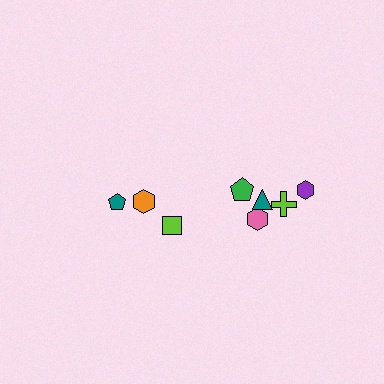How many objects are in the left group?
There are 3 objects.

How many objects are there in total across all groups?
There are 8 objects.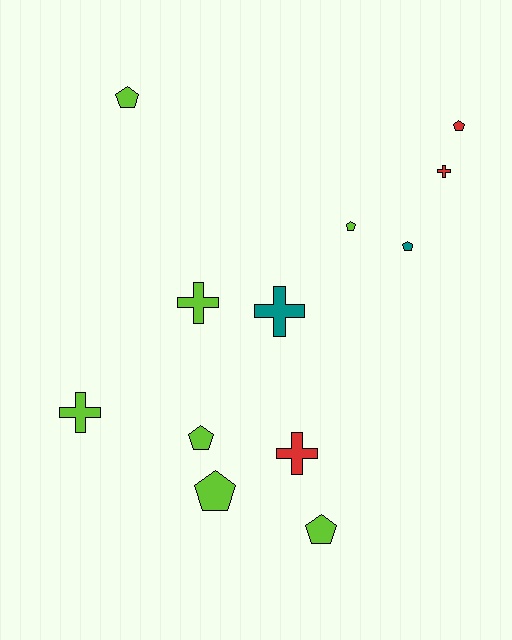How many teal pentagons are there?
There is 1 teal pentagon.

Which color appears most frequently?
Lime, with 7 objects.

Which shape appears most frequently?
Pentagon, with 7 objects.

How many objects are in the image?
There are 12 objects.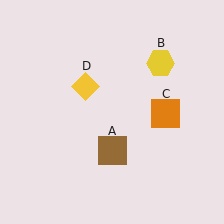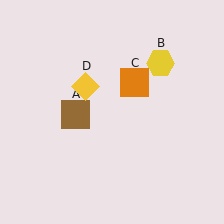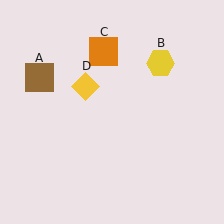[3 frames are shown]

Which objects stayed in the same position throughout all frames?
Yellow hexagon (object B) and yellow diamond (object D) remained stationary.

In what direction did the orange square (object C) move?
The orange square (object C) moved up and to the left.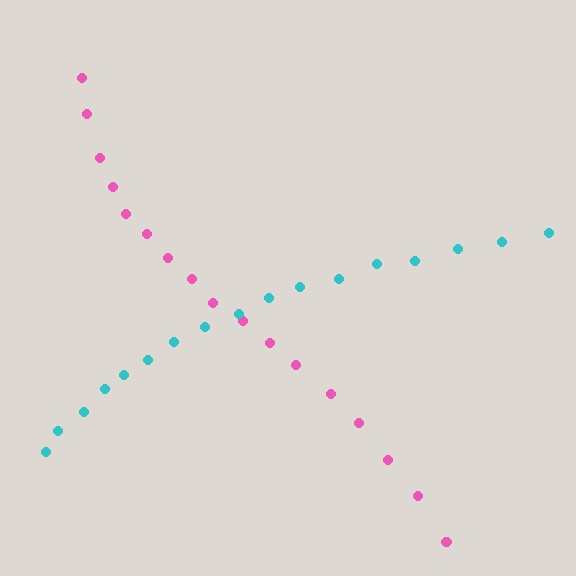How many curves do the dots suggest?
There are 2 distinct paths.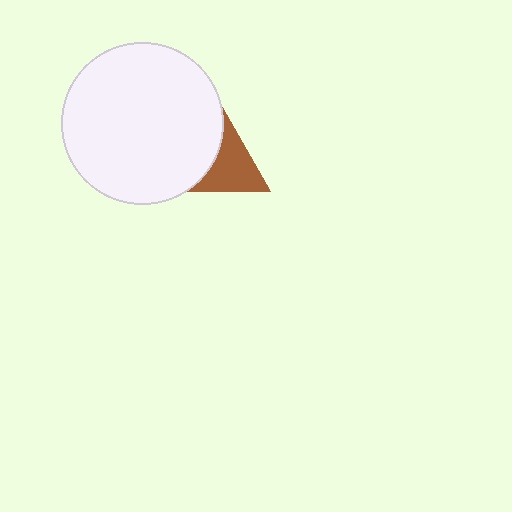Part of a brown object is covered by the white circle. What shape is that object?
It is a triangle.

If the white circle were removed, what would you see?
You would see the complete brown triangle.